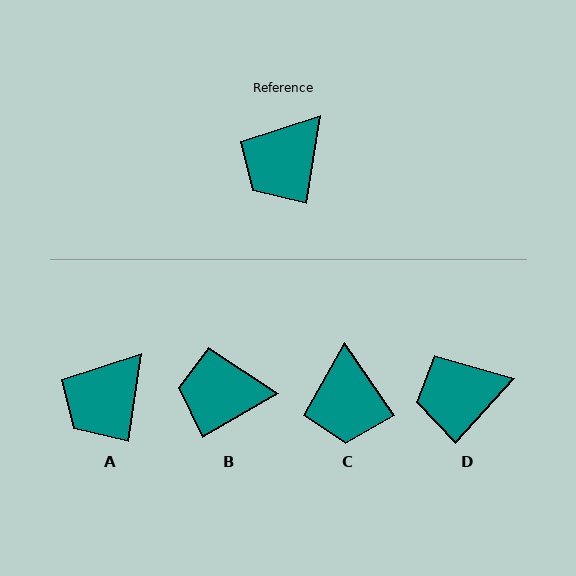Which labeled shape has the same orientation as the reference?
A.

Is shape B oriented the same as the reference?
No, it is off by about 51 degrees.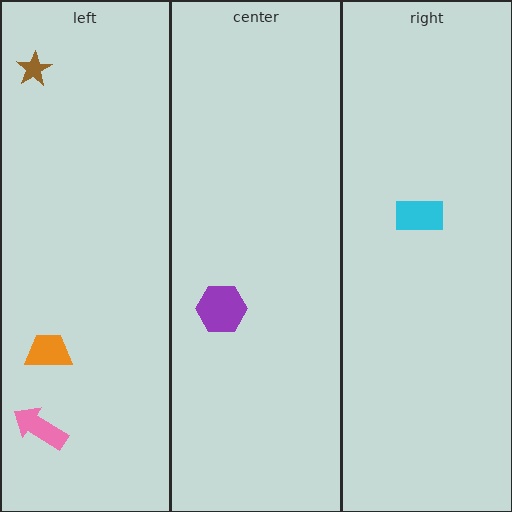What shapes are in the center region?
The purple hexagon.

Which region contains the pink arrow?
The left region.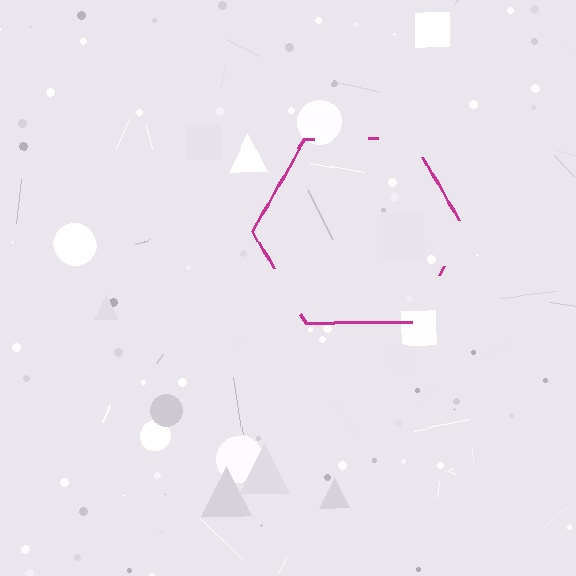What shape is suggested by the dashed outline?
The dashed outline suggests a hexagon.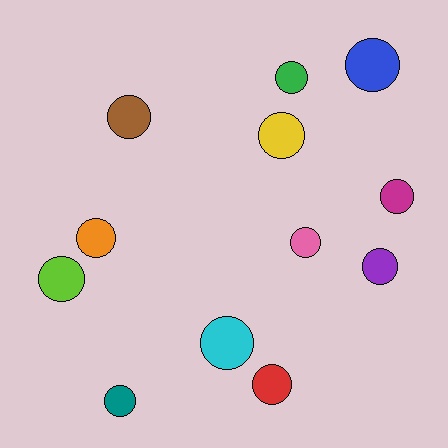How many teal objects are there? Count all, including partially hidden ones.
There is 1 teal object.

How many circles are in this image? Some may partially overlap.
There are 12 circles.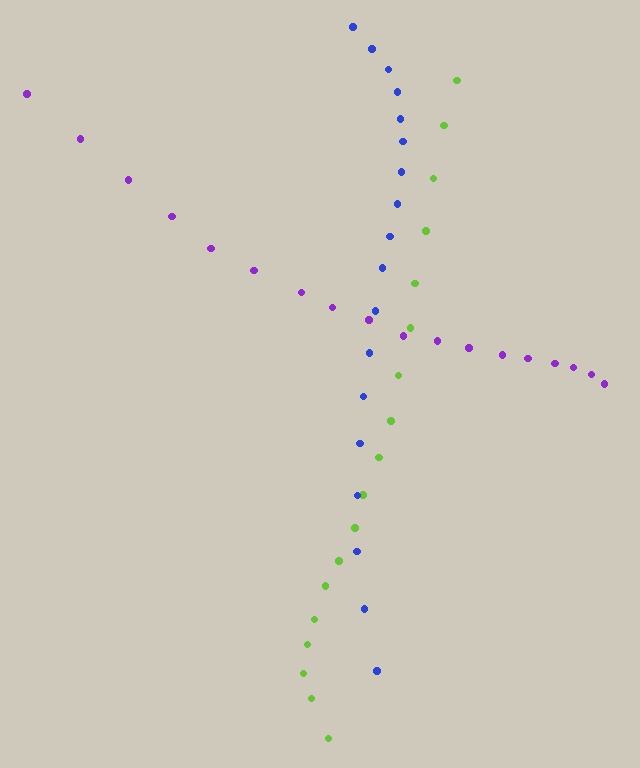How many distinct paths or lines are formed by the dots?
There are 3 distinct paths.